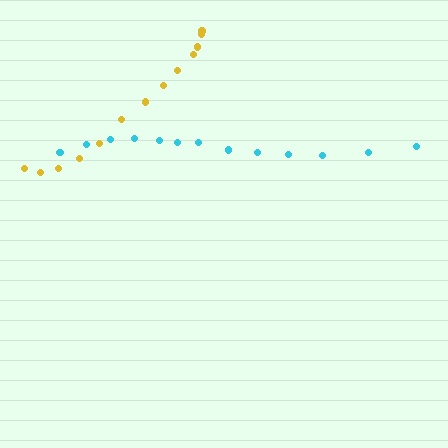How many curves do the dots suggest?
There are 2 distinct paths.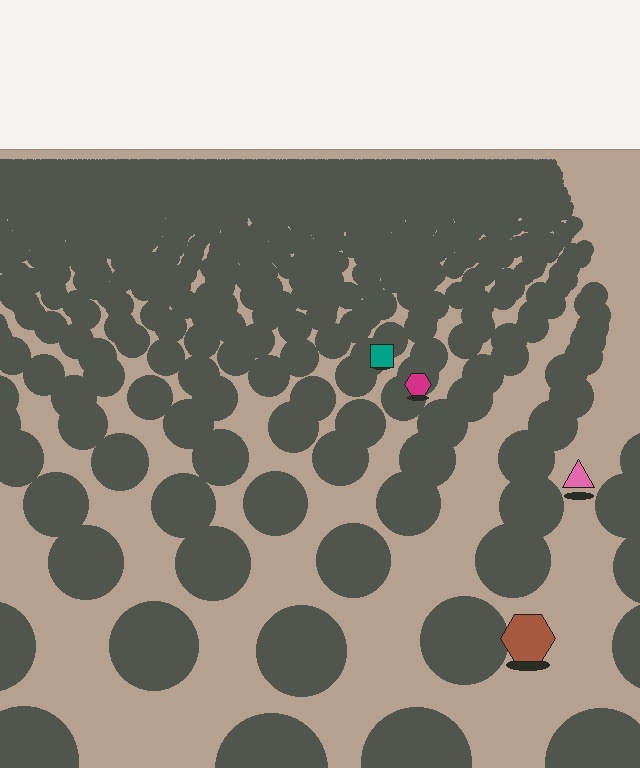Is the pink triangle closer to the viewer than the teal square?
Yes. The pink triangle is closer — you can tell from the texture gradient: the ground texture is coarser near it.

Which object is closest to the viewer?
The brown hexagon is closest. The texture marks near it are larger and more spread out.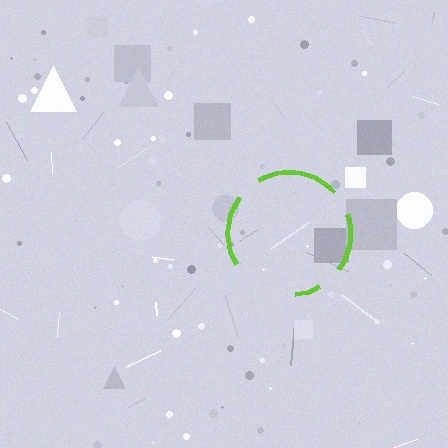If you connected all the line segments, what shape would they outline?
They would outline a circle.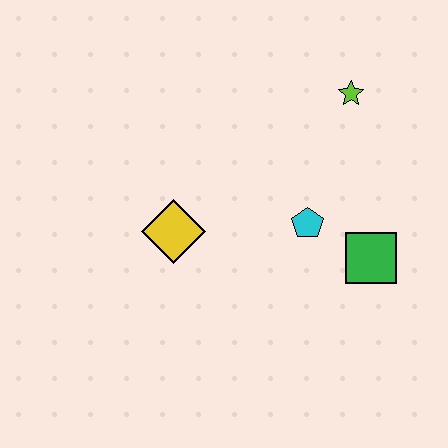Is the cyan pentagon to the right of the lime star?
No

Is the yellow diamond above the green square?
Yes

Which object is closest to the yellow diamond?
The cyan pentagon is closest to the yellow diamond.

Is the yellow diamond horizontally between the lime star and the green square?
No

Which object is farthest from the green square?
The yellow diamond is farthest from the green square.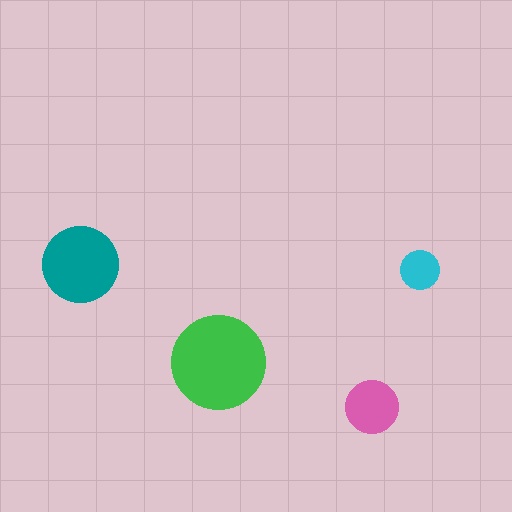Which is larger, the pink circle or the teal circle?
The teal one.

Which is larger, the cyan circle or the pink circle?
The pink one.